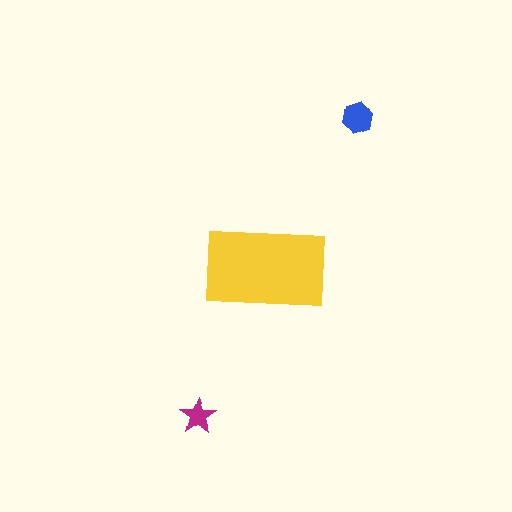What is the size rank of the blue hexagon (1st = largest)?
2nd.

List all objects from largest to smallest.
The yellow rectangle, the blue hexagon, the magenta star.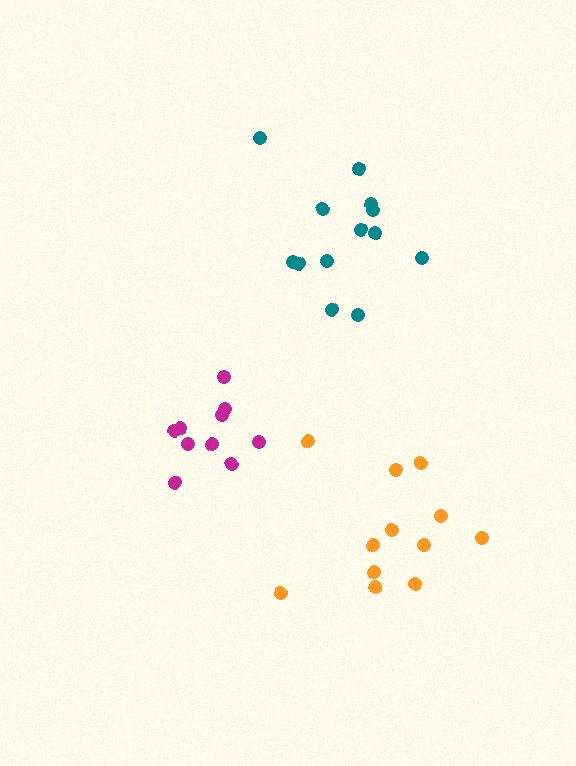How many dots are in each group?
Group 1: 10 dots, Group 2: 13 dots, Group 3: 12 dots (35 total).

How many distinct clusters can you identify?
There are 3 distinct clusters.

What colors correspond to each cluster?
The clusters are colored: magenta, teal, orange.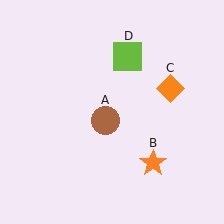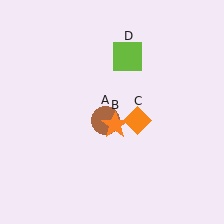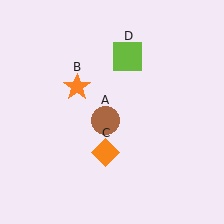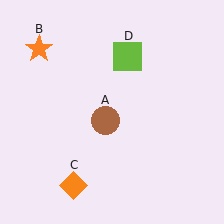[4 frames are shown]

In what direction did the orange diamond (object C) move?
The orange diamond (object C) moved down and to the left.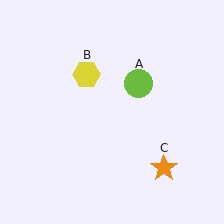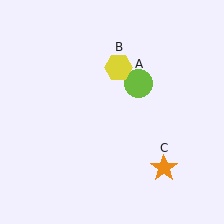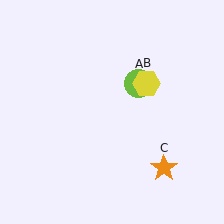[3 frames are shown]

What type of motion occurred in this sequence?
The yellow hexagon (object B) rotated clockwise around the center of the scene.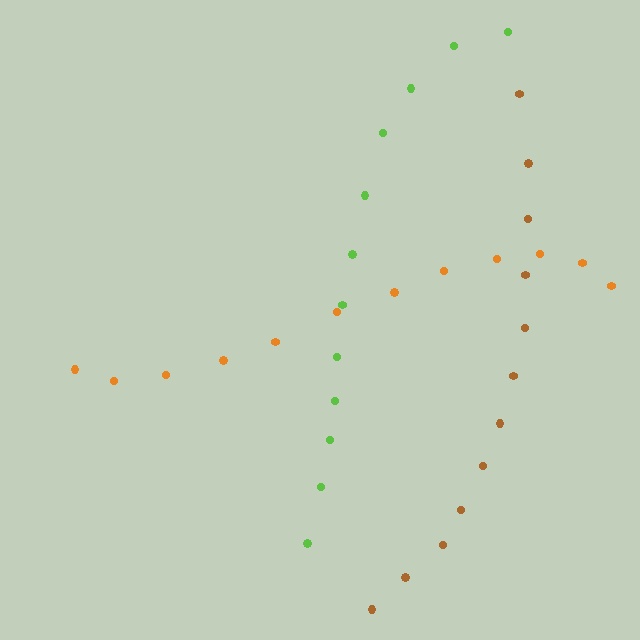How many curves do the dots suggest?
There are 3 distinct paths.